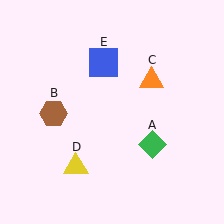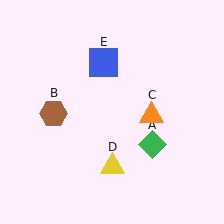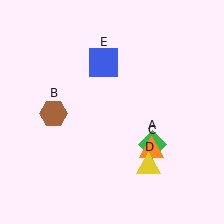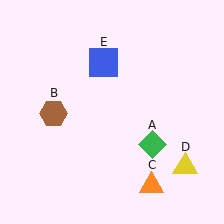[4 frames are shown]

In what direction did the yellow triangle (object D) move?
The yellow triangle (object D) moved right.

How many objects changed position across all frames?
2 objects changed position: orange triangle (object C), yellow triangle (object D).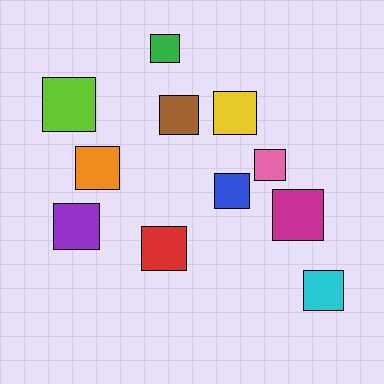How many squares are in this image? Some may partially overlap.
There are 11 squares.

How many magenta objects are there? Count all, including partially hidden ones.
There is 1 magenta object.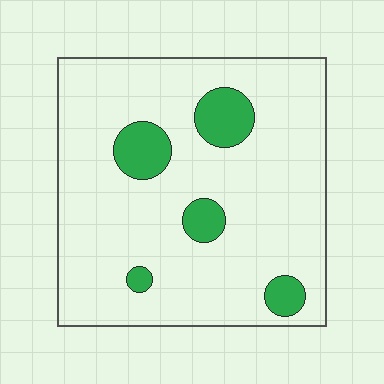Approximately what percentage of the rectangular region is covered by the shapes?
Approximately 15%.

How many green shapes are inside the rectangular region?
5.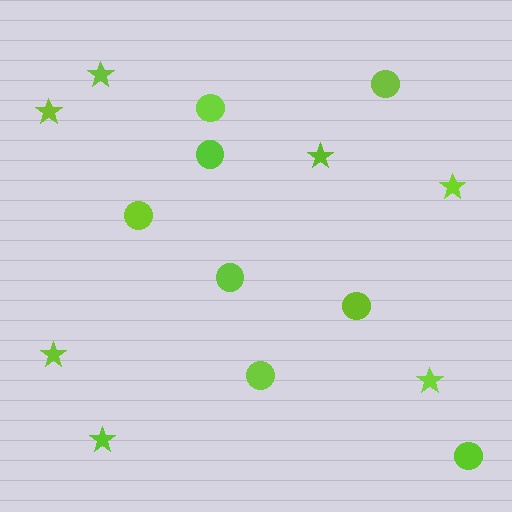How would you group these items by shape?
There are 2 groups: one group of stars (7) and one group of circles (8).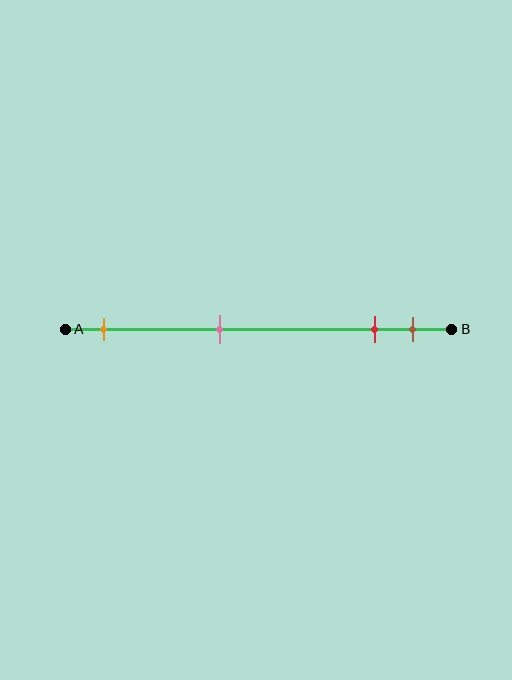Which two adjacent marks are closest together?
The red and brown marks are the closest adjacent pair.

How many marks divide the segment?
There are 4 marks dividing the segment.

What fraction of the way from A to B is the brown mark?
The brown mark is approximately 90% (0.9) of the way from A to B.